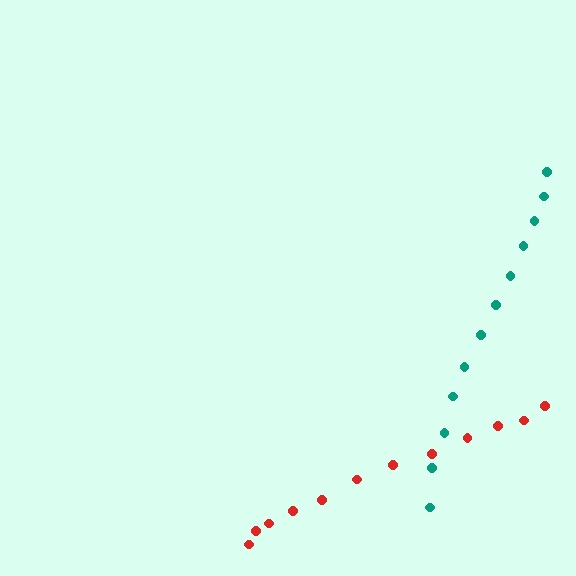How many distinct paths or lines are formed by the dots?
There are 2 distinct paths.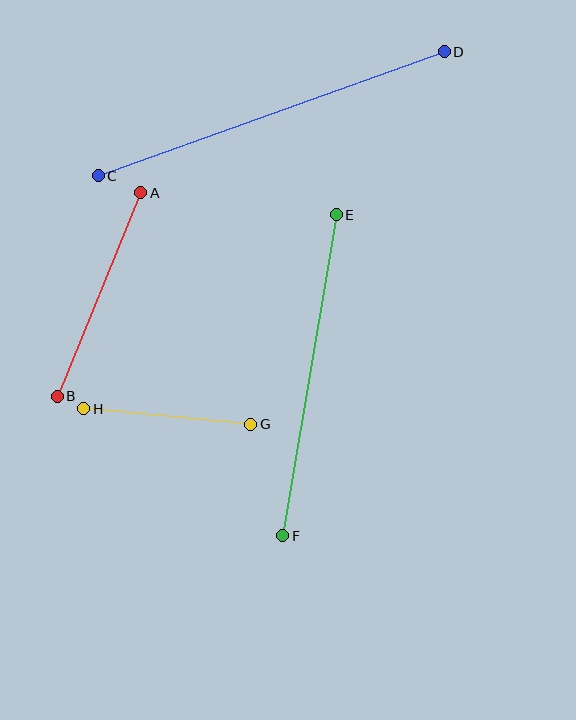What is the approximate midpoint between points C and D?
The midpoint is at approximately (271, 114) pixels.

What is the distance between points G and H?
The distance is approximately 168 pixels.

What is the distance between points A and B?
The distance is approximately 220 pixels.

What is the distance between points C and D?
The distance is approximately 367 pixels.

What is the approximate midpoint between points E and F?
The midpoint is at approximately (310, 375) pixels.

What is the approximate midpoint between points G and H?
The midpoint is at approximately (167, 416) pixels.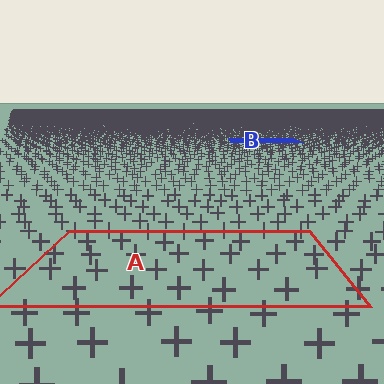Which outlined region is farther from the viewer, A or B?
Region B is farther from the viewer — the texture elements inside it appear smaller and more densely packed.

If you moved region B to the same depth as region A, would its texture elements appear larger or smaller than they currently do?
They would appear larger. At a closer depth, the same texture elements are projected at a bigger on-screen size.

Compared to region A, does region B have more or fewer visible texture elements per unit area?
Region B has more texture elements per unit area — they are packed more densely because it is farther away.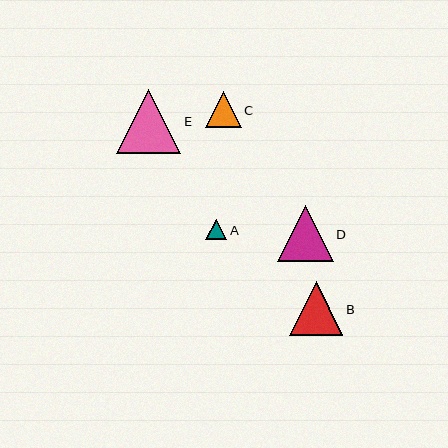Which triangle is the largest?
Triangle E is the largest with a size of approximately 64 pixels.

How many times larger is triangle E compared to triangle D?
Triangle E is approximately 1.1 times the size of triangle D.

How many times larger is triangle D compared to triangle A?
Triangle D is approximately 2.7 times the size of triangle A.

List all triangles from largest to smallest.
From largest to smallest: E, D, B, C, A.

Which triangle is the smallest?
Triangle A is the smallest with a size of approximately 21 pixels.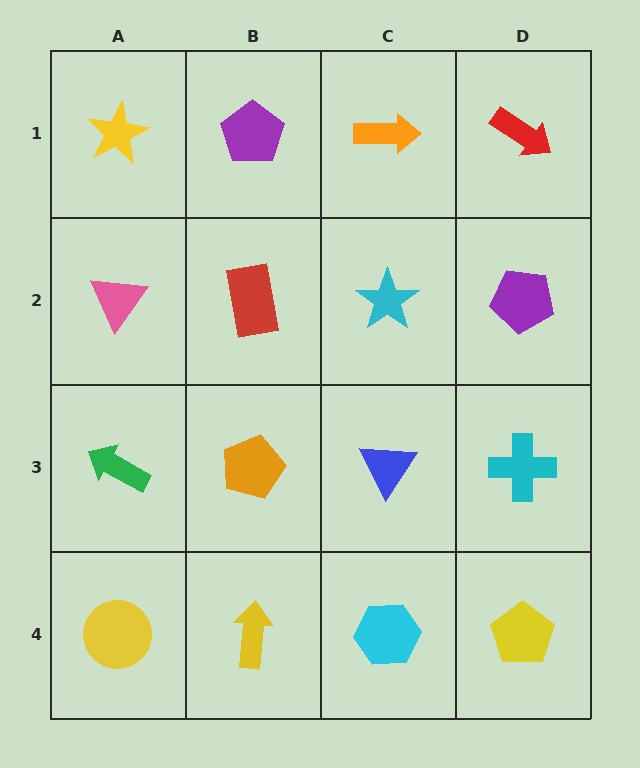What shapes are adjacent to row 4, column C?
A blue triangle (row 3, column C), a yellow arrow (row 4, column B), a yellow pentagon (row 4, column D).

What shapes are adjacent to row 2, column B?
A purple pentagon (row 1, column B), an orange pentagon (row 3, column B), a pink triangle (row 2, column A), a cyan star (row 2, column C).